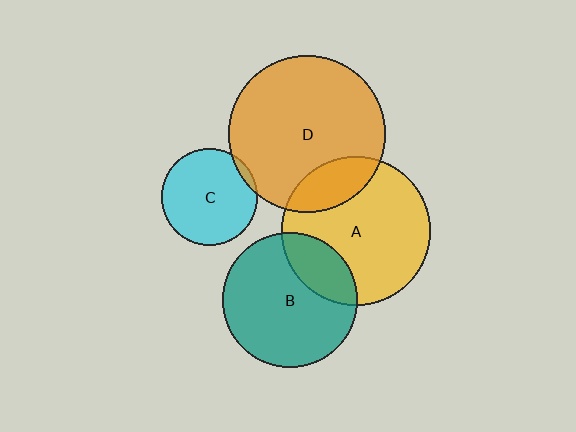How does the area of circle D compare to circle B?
Approximately 1.3 times.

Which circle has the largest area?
Circle D (orange).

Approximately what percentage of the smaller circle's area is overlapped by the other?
Approximately 20%.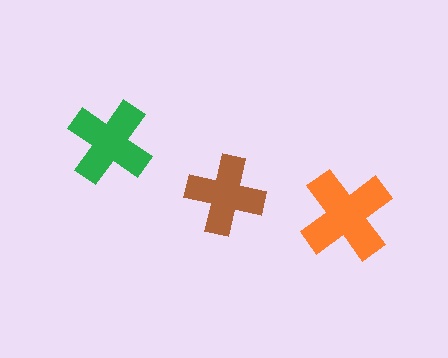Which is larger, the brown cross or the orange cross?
The orange one.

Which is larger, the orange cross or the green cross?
The orange one.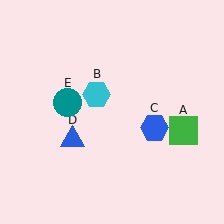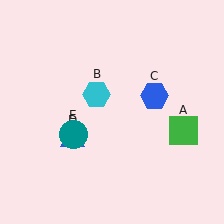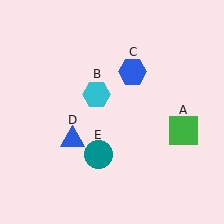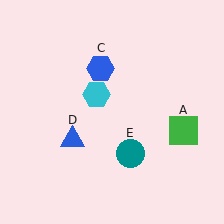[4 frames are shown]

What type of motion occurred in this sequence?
The blue hexagon (object C), teal circle (object E) rotated counterclockwise around the center of the scene.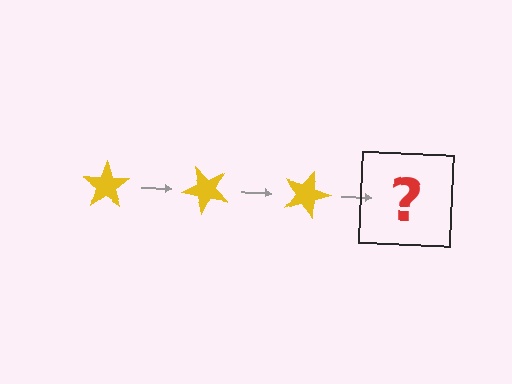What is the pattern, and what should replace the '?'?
The pattern is that the star rotates 45 degrees each step. The '?' should be a yellow star rotated 135 degrees.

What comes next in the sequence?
The next element should be a yellow star rotated 135 degrees.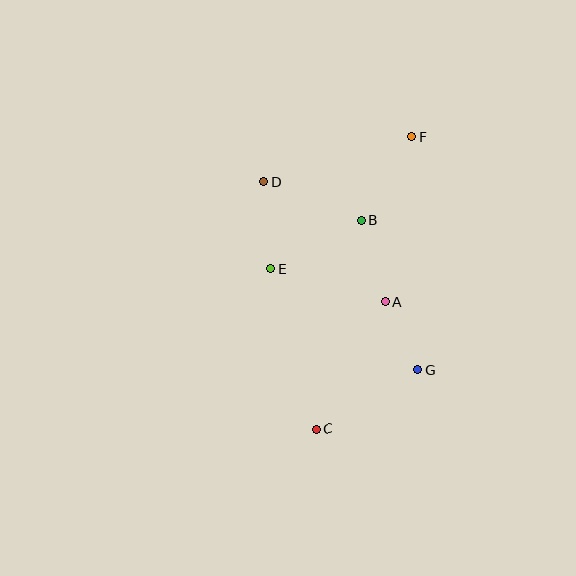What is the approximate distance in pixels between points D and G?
The distance between D and G is approximately 243 pixels.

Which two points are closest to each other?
Points A and G are closest to each other.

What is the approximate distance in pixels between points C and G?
The distance between C and G is approximately 118 pixels.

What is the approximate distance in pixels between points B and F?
The distance between B and F is approximately 97 pixels.